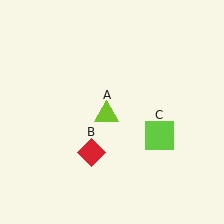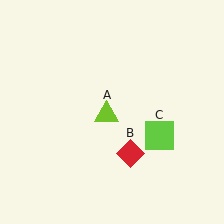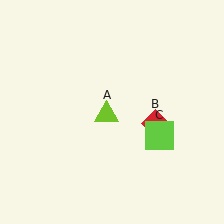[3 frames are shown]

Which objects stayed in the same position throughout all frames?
Lime triangle (object A) and lime square (object C) remained stationary.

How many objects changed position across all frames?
1 object changed position: red diamond (object B).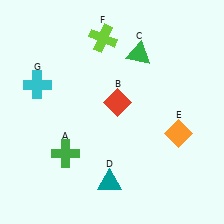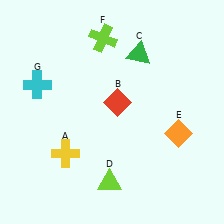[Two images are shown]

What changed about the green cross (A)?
In Image 1, A is green. In Image 2, it changed to yellow.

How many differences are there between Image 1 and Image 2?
There are 2 differences between the two images.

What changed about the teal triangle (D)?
In Image 1, D is teal. In Image 2, it changed to lime.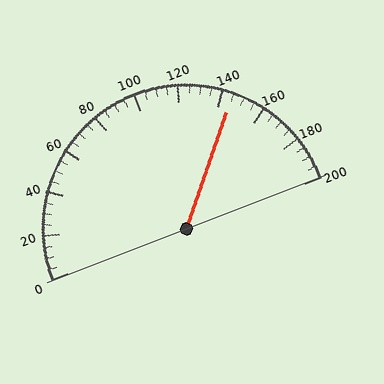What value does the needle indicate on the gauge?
The needle indicates approximately 145.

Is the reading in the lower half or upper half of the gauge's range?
The reading is in the upper half of the range (0 to 200).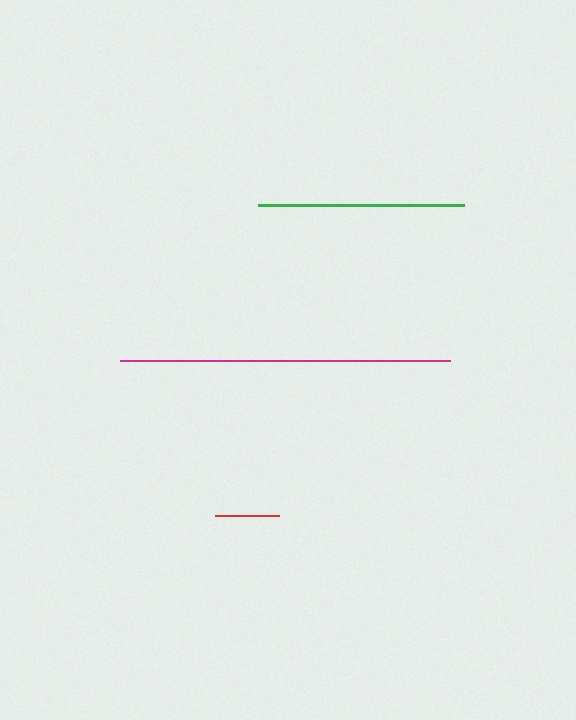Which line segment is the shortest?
The red line is the shortest at approximately 64 pixels.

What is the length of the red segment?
The red segment is approximately 64 pixels long.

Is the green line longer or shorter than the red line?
The green line is longer than the red line.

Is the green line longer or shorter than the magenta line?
The magenta line is longer than the green line.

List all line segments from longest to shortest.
From longest to shortest: magenta, green, red.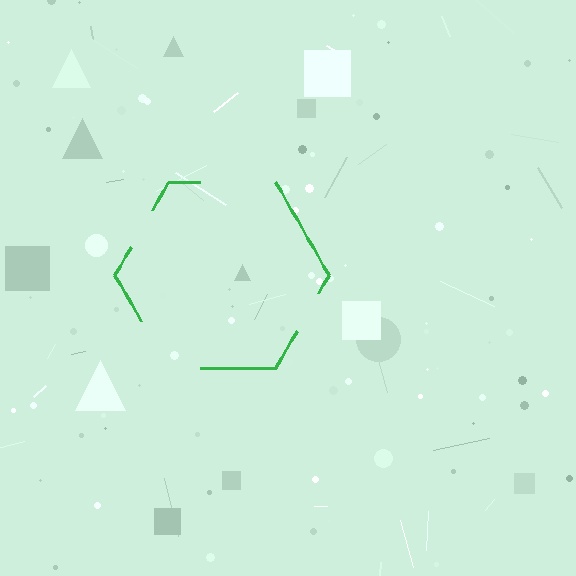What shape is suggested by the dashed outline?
The dashed outline suggests a hexagon.